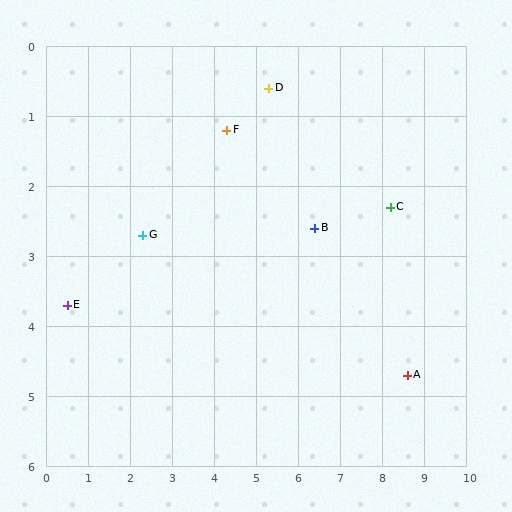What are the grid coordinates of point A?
Point A is at approximately (8.6, 4.7).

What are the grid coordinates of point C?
Point C is at approximately (8.2, 2.3).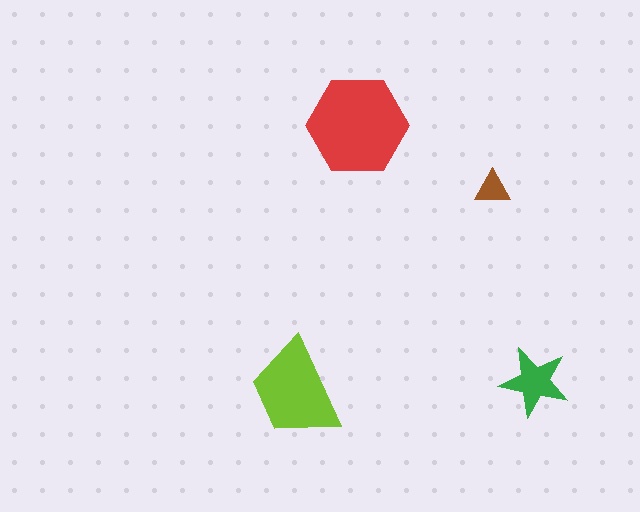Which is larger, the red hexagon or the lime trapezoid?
The red hexagon.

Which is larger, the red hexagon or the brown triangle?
The red hexagon.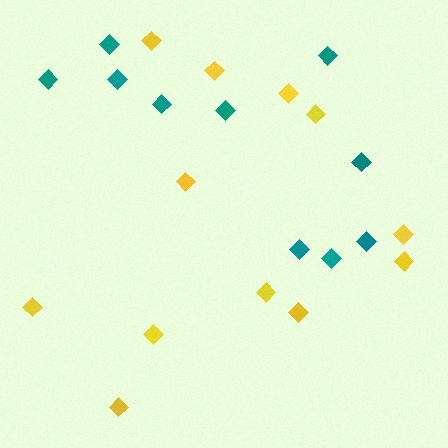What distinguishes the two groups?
There are 2 groups: one group of yellow diamonds (12) and one group of teal diamonds (10).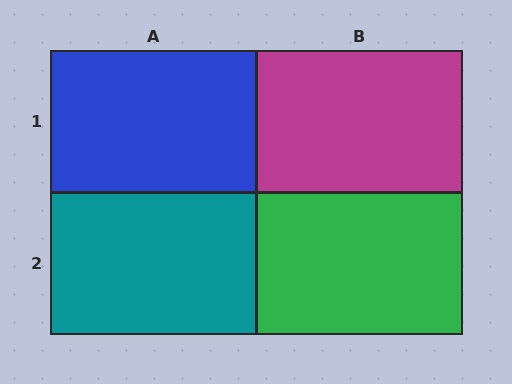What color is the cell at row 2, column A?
Teal.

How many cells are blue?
1 cell is blue.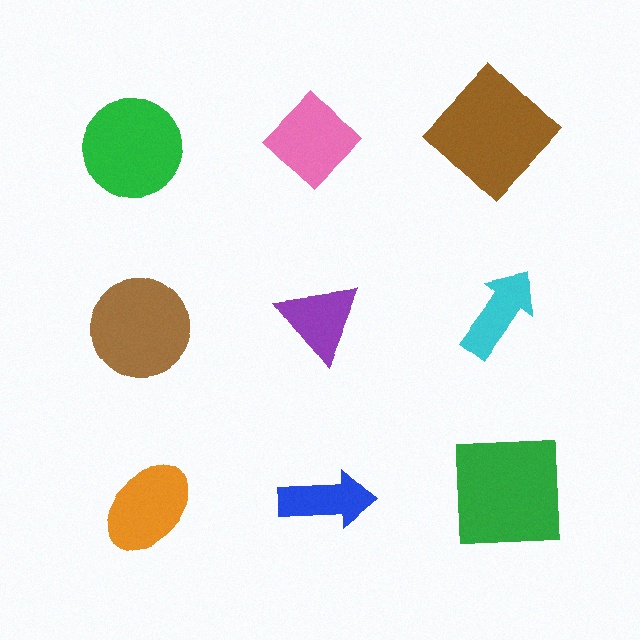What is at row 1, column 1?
A green circle.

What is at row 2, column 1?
A brown circle.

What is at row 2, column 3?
A cyan arrow.